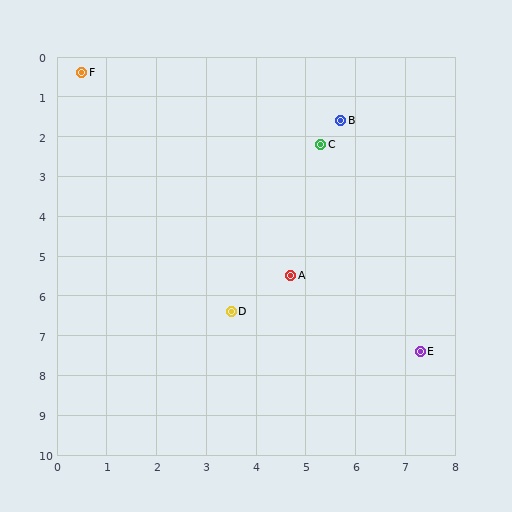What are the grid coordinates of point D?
Point D is at approximately (3.5, 6.4).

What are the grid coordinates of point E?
Point E is at approximately (7.3, 7.4).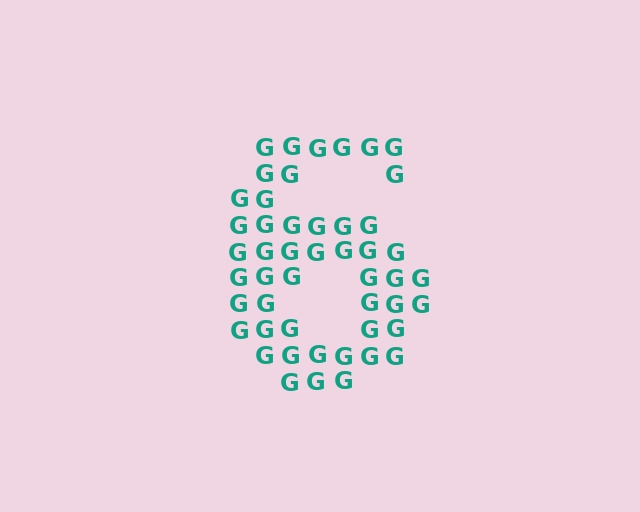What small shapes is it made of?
It is made of small letter G's.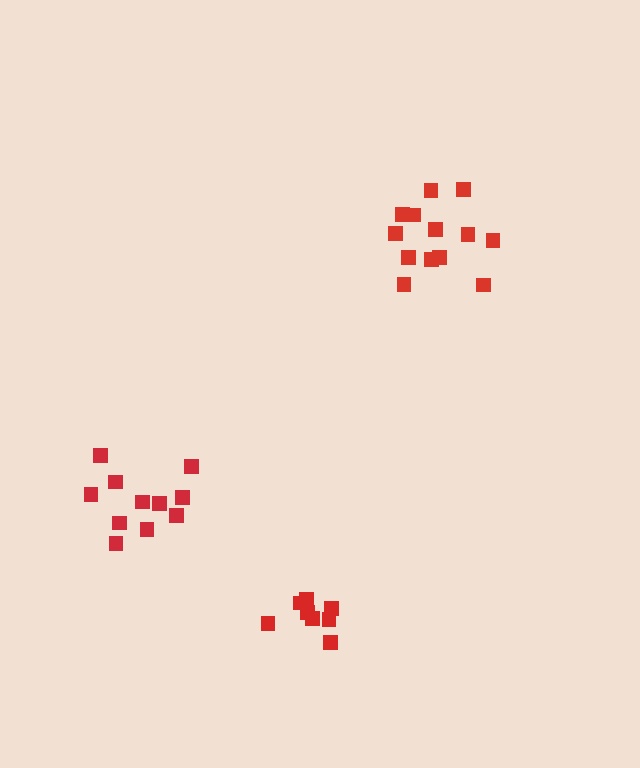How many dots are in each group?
Group 1: 13 dots, Group 2: 11 dots, Group 3: 8 dots (32 total).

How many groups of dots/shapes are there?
There are 3 groups.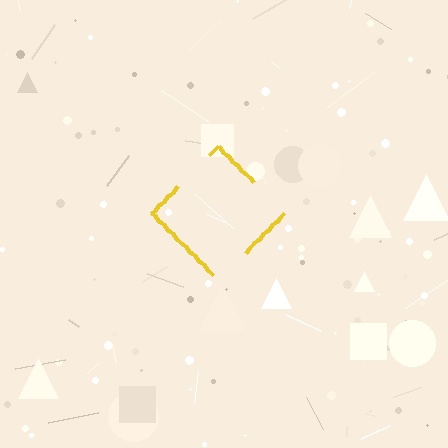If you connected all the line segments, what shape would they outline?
They would outline a diamond.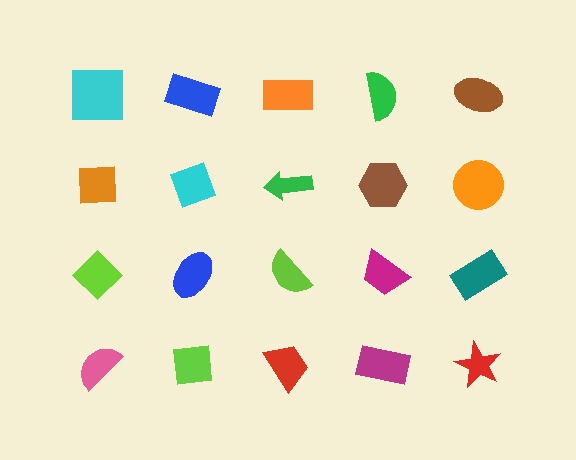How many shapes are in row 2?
5 shapes.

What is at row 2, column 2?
A cyan diamond.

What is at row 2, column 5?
An orange circle.